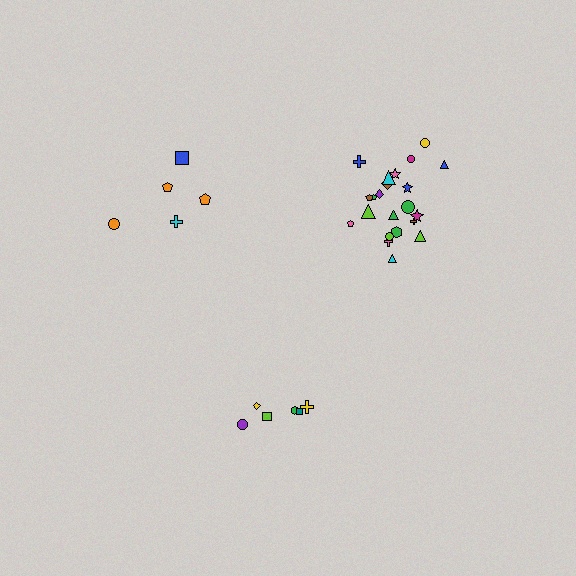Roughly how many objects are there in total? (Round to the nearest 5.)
Roughly 35 objects in total.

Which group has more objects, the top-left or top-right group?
The top-right group.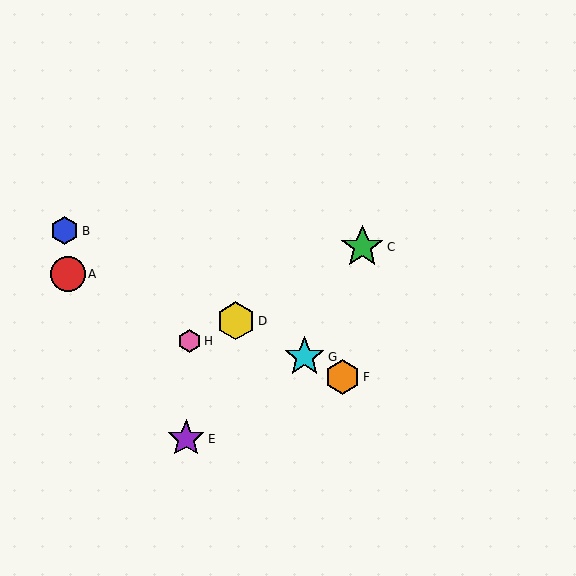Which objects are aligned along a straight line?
Objects B, D, F, G are aligned along a straight line.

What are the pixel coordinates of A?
Object A is at (68, 274).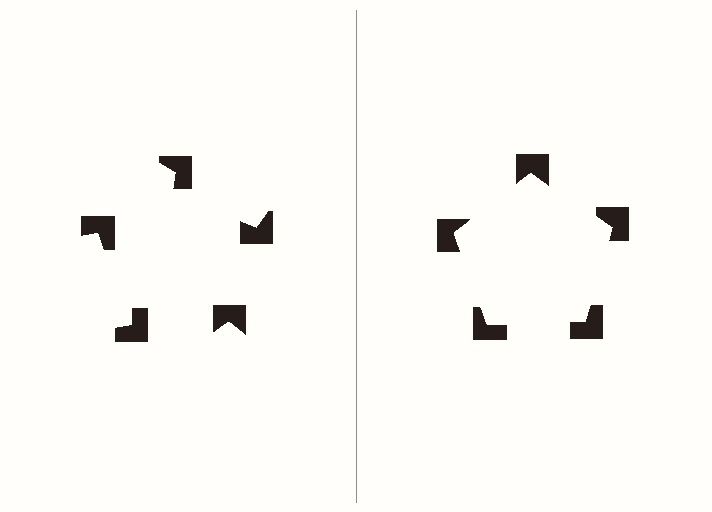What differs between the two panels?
The notched squares are positioned identically on both sides; only the wedge orientations differ. On the right they align to a pentagon; on the left they are misaligned.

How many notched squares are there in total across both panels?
10 — 5 on each side.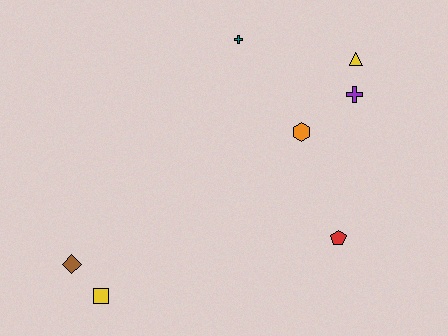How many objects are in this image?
There are 7 objects.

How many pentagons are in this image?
There is 1 pentagon.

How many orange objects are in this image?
There is 1 orange object.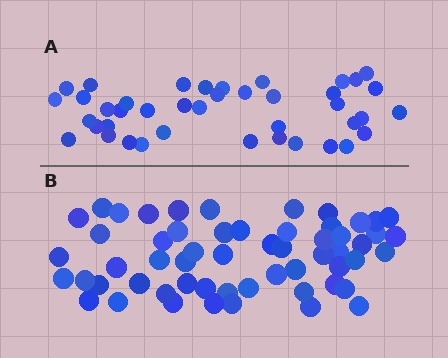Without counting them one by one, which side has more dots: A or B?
Region B (the bottom region) has more dots.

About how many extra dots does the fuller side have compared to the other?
Region B has approximately 15 more dots than region A.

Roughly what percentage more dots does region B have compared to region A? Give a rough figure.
About 40% more.